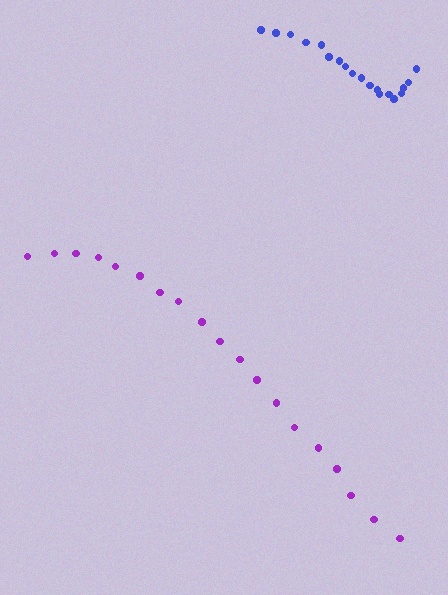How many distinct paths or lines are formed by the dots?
There are 2 distinct paths.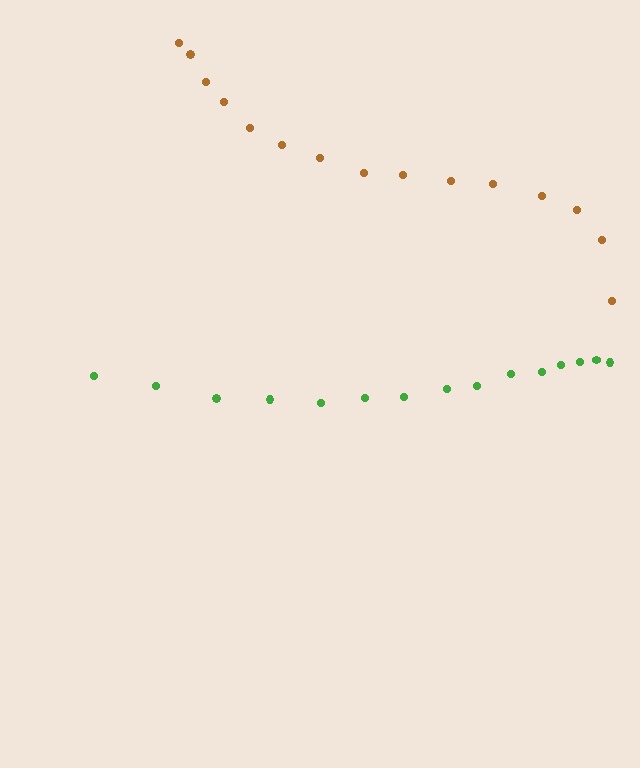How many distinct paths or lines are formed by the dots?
There are 2 distinct paths.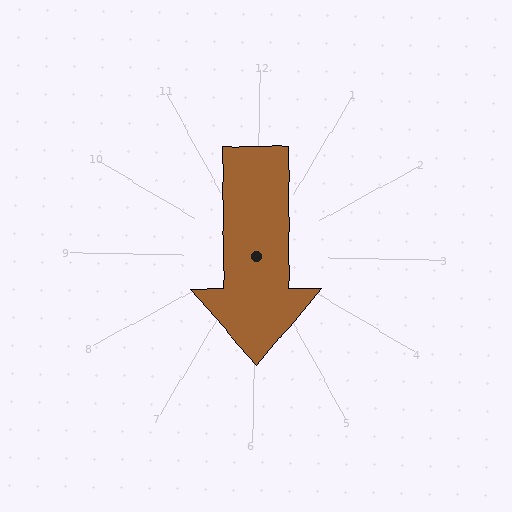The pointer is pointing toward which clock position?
Roughly 6 o'clock.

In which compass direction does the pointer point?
South.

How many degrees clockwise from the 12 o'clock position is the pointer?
Approximately 179 degrees.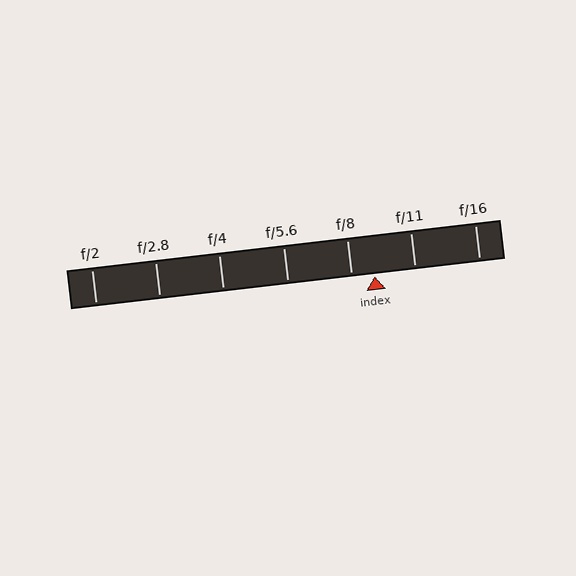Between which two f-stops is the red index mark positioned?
The index mark is between f/8 and f/11.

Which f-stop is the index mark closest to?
The index mark is closest to f/8.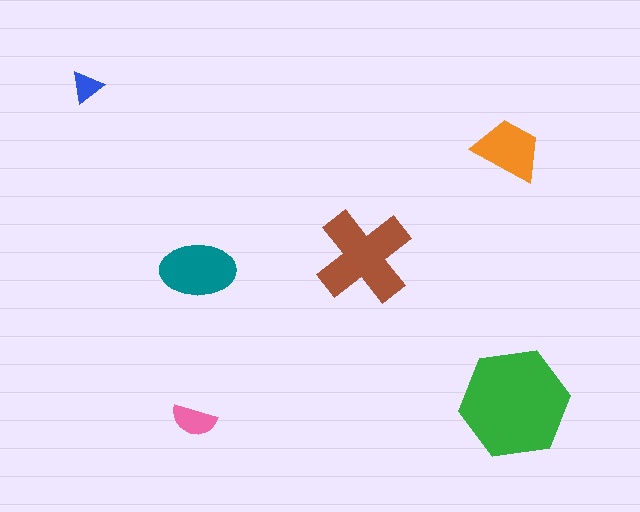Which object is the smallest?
The blue triangle.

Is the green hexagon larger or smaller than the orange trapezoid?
Larger.